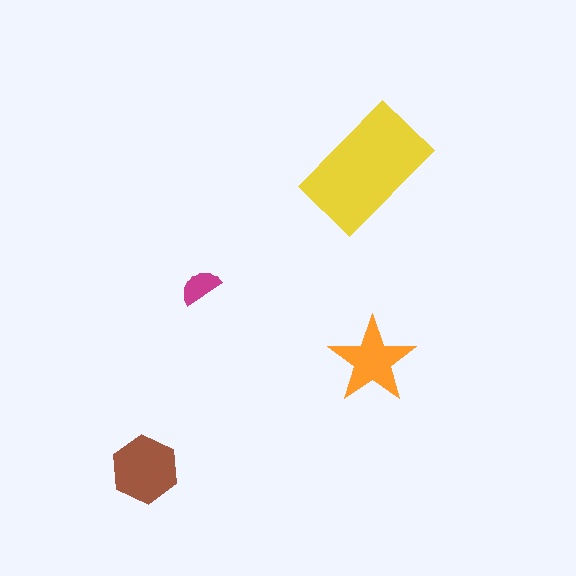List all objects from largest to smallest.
The yellow rectangle, the brown hexagon, the orange star, the magenta semicircle.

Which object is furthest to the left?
The brown hexagon is leftmost.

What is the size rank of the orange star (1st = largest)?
3rd.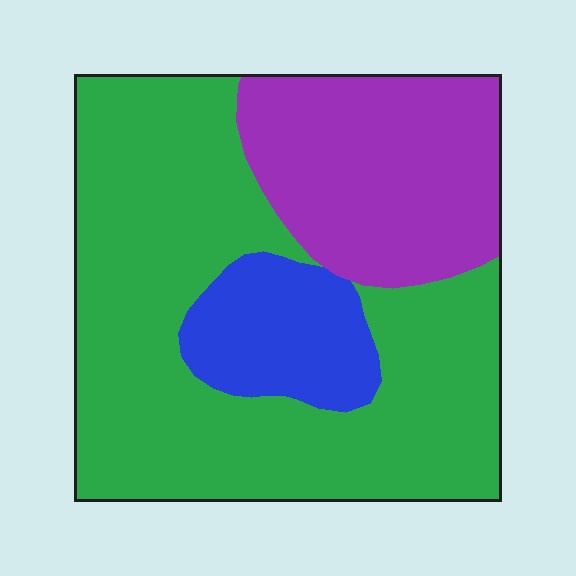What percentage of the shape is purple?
Purple takes up about one quarter (1/4) of the shape.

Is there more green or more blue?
Green.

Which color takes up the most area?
Green, at roughly 60%.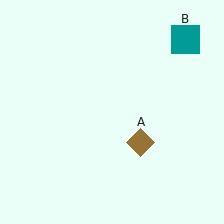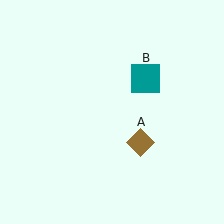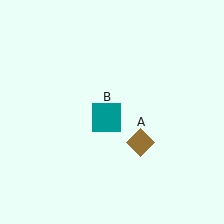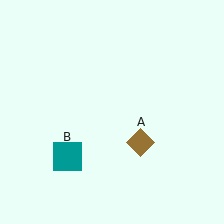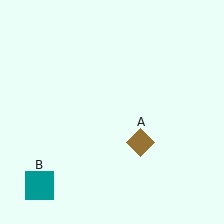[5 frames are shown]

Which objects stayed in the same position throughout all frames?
Brown diamond (object A) remained stationary.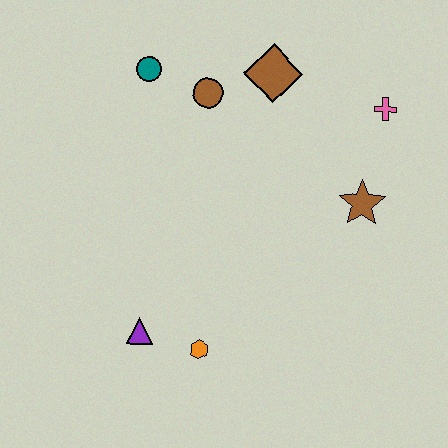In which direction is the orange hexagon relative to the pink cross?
The orange hexagon is below the pink cross.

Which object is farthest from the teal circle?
The orange hexagon is farthest from the teal circle.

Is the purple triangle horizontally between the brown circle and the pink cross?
No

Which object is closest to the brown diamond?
The brown circle is closest to the brown diamond.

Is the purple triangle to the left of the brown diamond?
Yes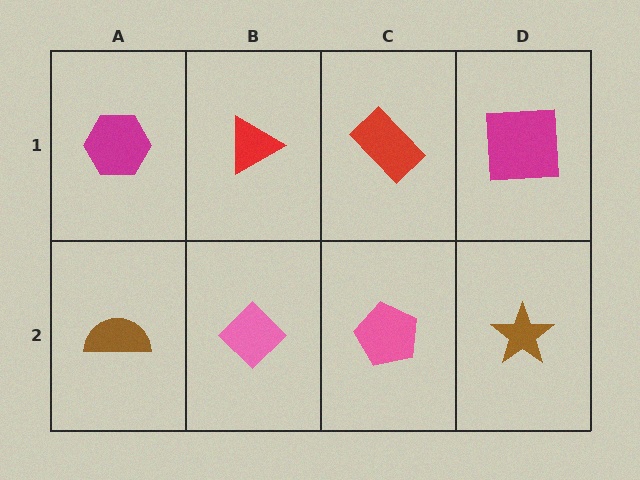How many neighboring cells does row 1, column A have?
2.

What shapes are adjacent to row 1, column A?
A brown semicircle (row 2, column A), a red triangle (row 1, column B).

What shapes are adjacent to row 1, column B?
A pink diamond (row 2, column B), a magenta hexagon (row 1, column A), a red rectangle (row 1, column C).